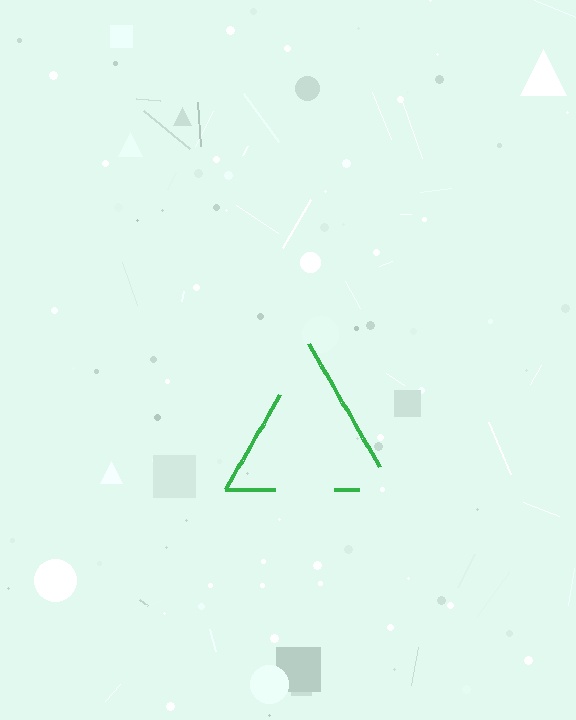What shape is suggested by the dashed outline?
The dashed outline suggests a triangle.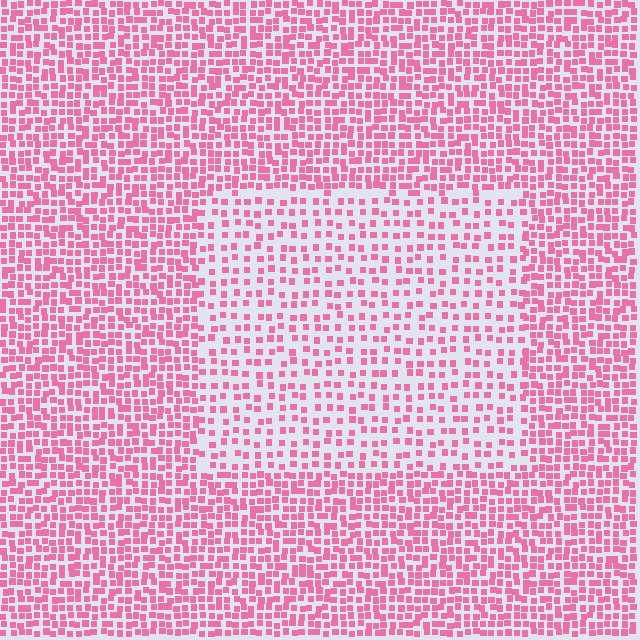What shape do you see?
I see a rectangle.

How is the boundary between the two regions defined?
The boundary is defined by a change in element density (approximately 1.9x ratio). All elements are the same color, size, and shape.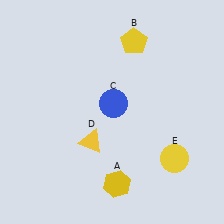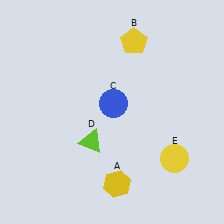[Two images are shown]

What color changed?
The triangle (D) changed from yellow in Image 1 to lime in Image 2.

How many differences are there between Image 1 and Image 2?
There is 1 difference between the two images.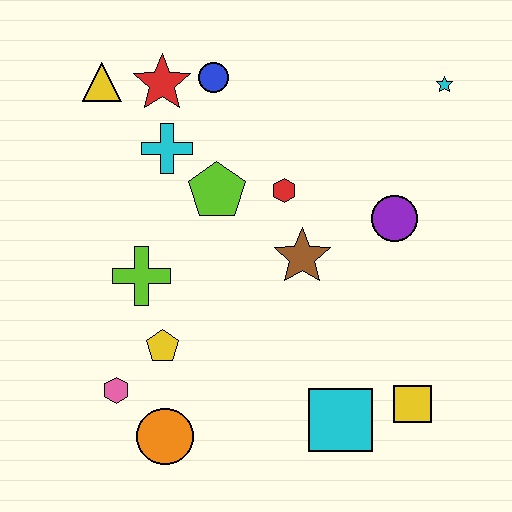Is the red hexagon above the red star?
No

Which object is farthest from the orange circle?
The cyan star is farthest from the orange circle.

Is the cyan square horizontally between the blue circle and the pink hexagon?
No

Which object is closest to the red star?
The blue circle is closest to the red star.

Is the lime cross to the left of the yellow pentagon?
Yes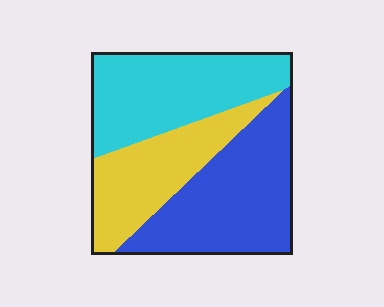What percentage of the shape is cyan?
Cyan takes up about one third (1/3) of the shape.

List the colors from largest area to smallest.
From largest to smallest: blue, cyan, yellow.